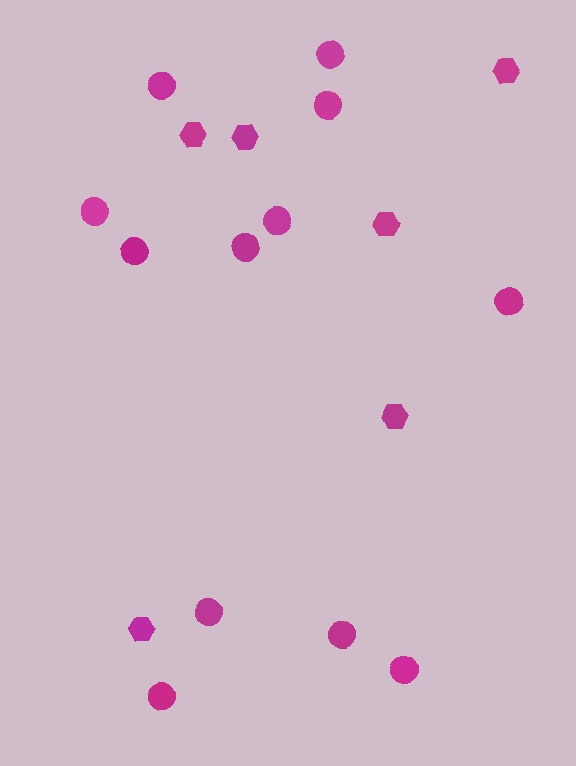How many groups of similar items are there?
There are 2 groups: one group of hexagons (6) and one group of circles (12).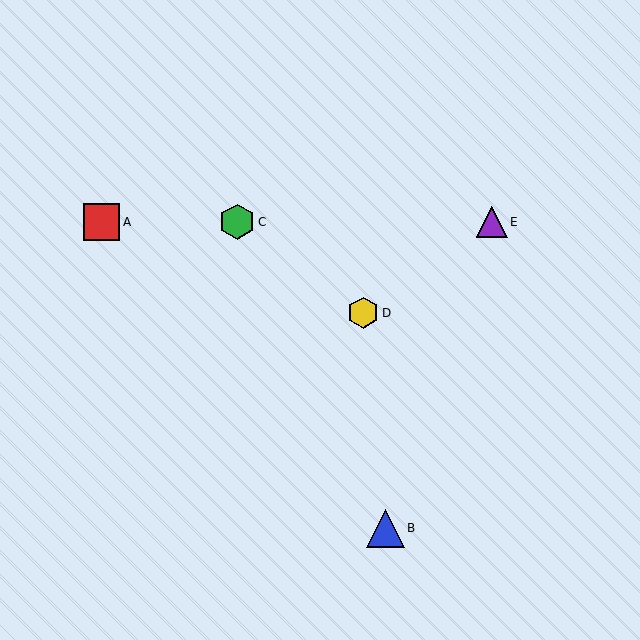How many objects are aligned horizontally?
3 objects (A, C, E) are aligned horizontally.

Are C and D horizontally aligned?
No, C is at y≈222 and D is at y≈313.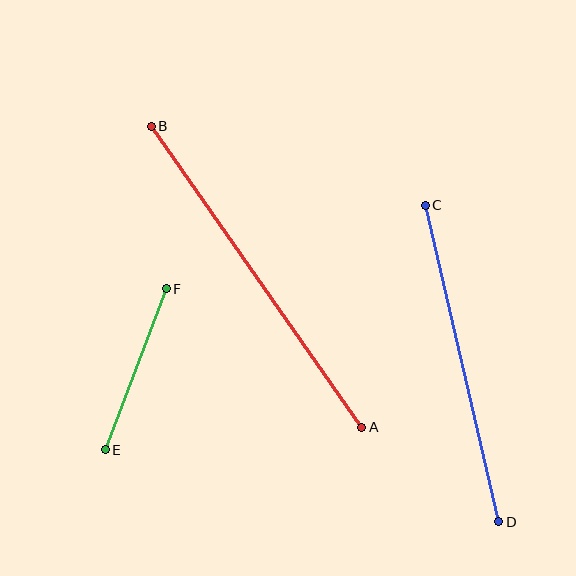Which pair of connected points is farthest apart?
Points A and B are farthest apart.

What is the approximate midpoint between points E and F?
The midpoint is at approximately (136, 369) pixels.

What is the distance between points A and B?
The distance is approximately 368 pixels.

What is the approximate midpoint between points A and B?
The midpoint is at approximately (256, 277) pixels.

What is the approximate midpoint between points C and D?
The midpoint is at approximately (462, 363) pixels.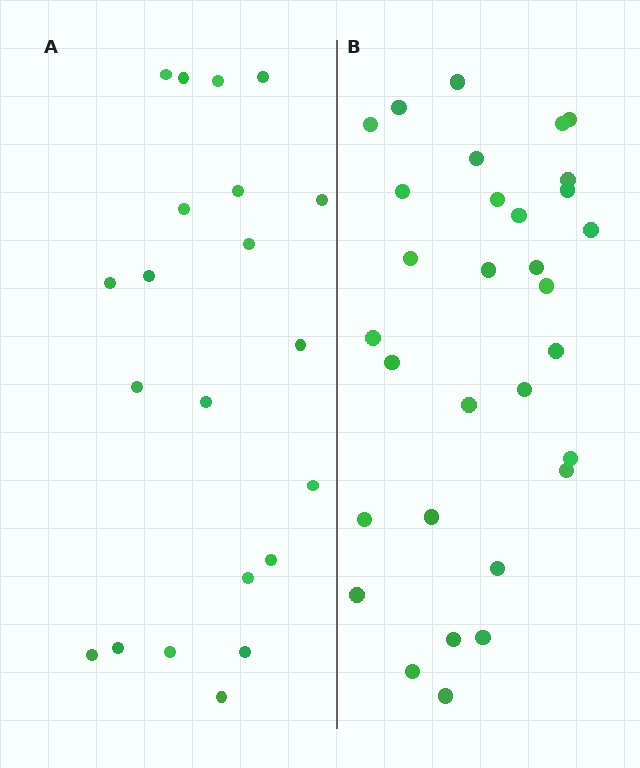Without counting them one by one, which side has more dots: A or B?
Region B (the right region) has more dots.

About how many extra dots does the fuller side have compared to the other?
Region B has roughly 10 or so more dots than region A.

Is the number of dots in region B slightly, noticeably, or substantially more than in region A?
Region B has substantially more. The ratio is roughly 1.5 to 1.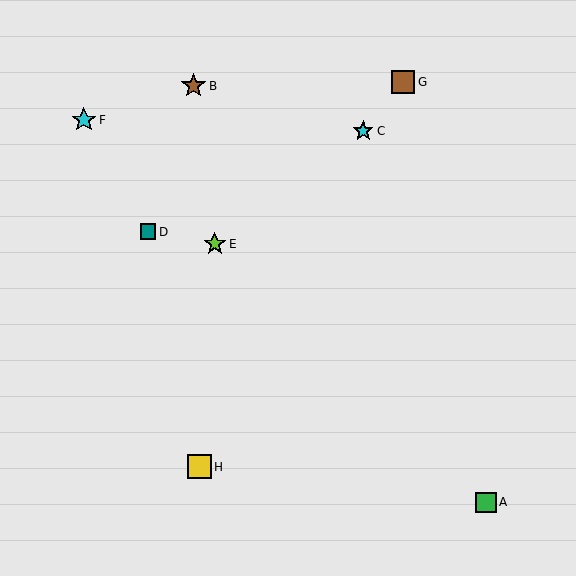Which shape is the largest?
The cyan star (labeled F) is the largest.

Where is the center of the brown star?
The center of the brown star is at (193, 86).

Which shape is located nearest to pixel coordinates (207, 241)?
The lime star (labeled E) at (215, 244) is nearest to that location.